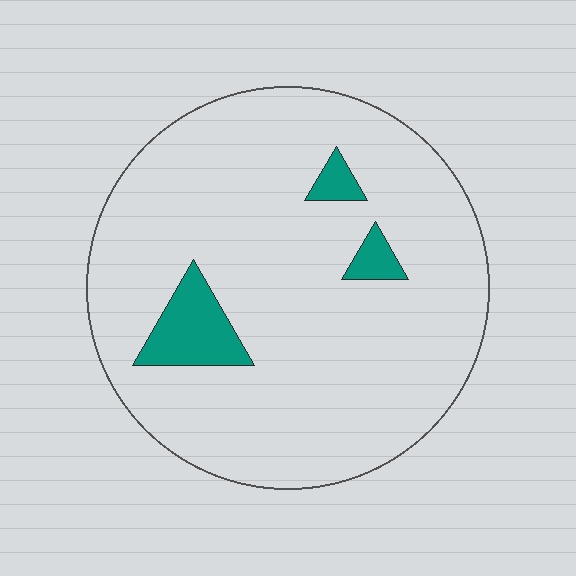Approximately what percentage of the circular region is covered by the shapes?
Approximately 10%.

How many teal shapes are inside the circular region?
3.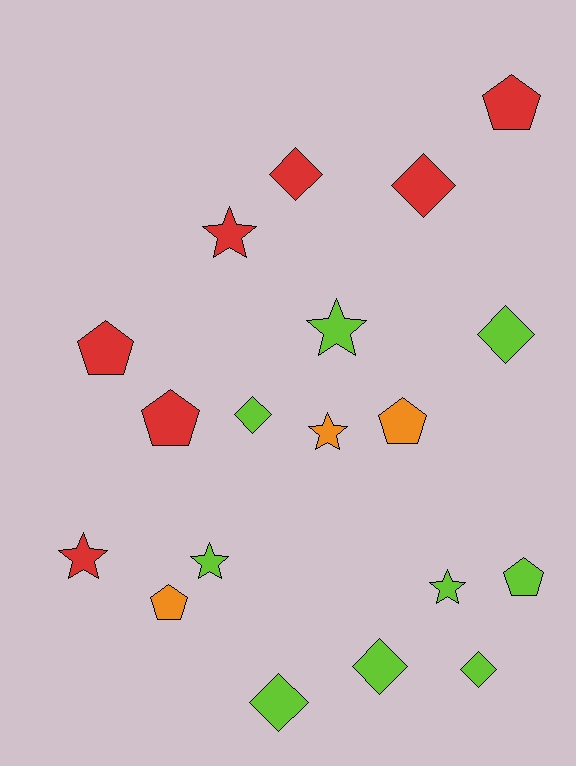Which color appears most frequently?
Lime, with 9 objects.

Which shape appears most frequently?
Diamond, with 7 objects.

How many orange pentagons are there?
There are 2 orange pentagons.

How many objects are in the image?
There are 19 objects.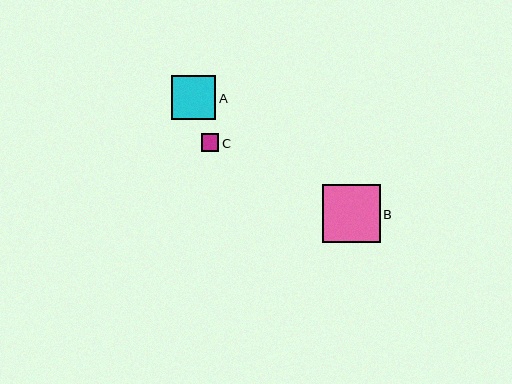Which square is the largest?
Square B is the largest with a size of approximately 58 pixels.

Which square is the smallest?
Square C is the smallest with a size of approximately 18 pixels.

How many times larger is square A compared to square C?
Square A is approximately 2.5 times the size of square C.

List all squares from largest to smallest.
From largest to smallest: B, A, C.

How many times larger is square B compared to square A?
Square B is approximately 1.3 times the size of square A.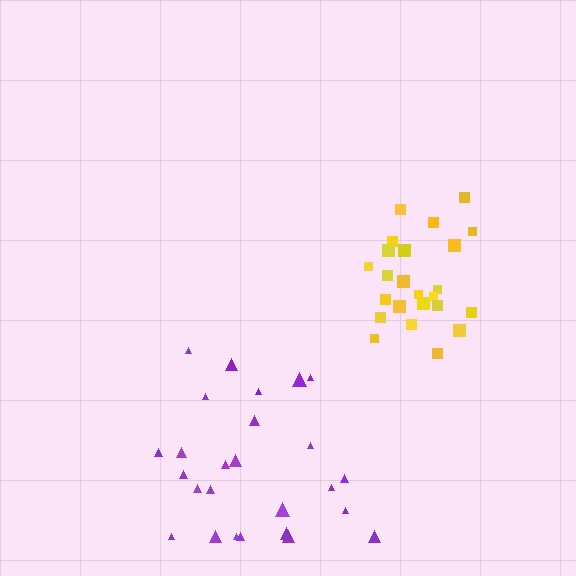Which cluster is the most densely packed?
Yellow.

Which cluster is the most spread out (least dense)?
Purple.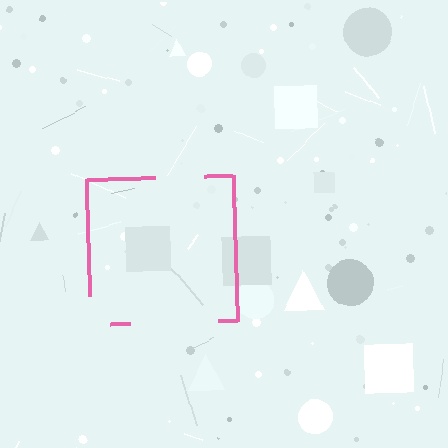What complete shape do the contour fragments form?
The contour fragments form a square.